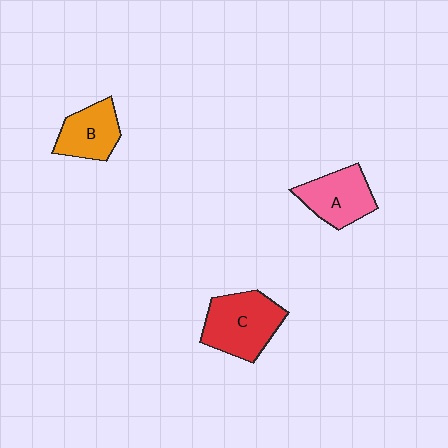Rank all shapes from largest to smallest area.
From largest to smallest: C (red), A (pink), B (orange).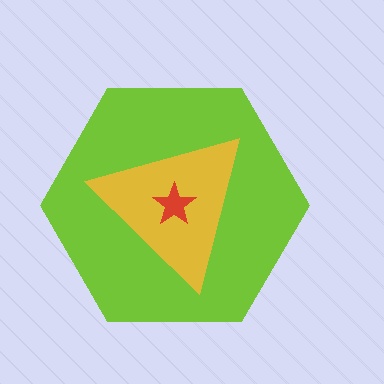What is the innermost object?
The red star.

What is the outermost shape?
The lime hexagon.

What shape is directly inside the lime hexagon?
The yellow triangle.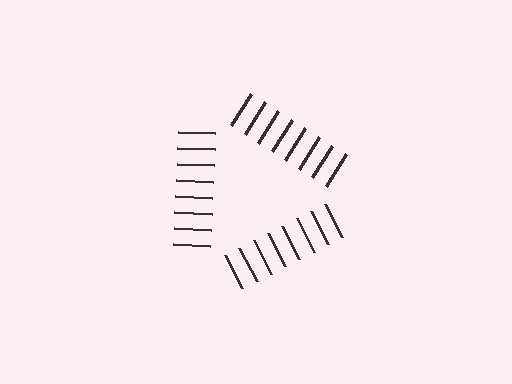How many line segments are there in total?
24 — 8 along each of the 3 edges.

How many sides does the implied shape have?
3 sides — the line-ends trace a triangle.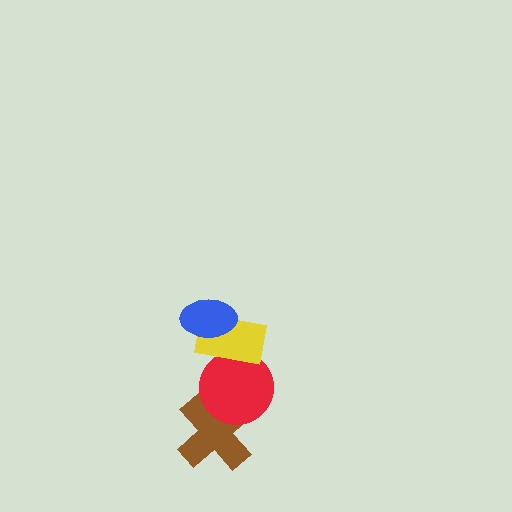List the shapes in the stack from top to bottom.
From top to bottom: the blue ellipse, the yellow rectangle, the red circle, the brown cross.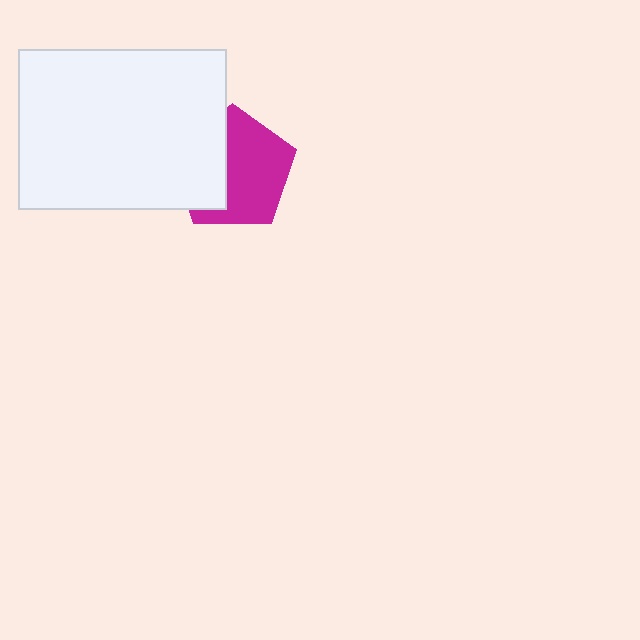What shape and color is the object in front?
The object in front is a white rectangle.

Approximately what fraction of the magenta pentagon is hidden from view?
Roughly 39% of the magenta pentagon is hidden behind the white rectangle.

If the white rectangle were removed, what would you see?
You would see the complete magenta pentagon.